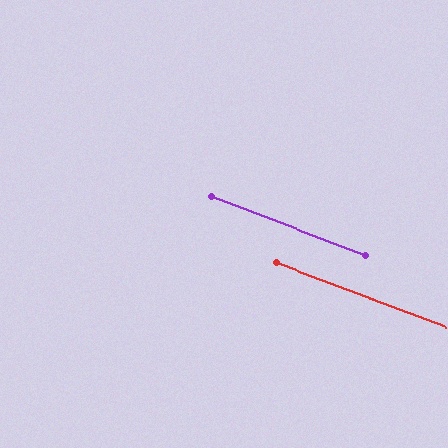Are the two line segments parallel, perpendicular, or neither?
Parallel — their directions differ by only 0.0°.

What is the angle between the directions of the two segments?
Approximately 0 degrees.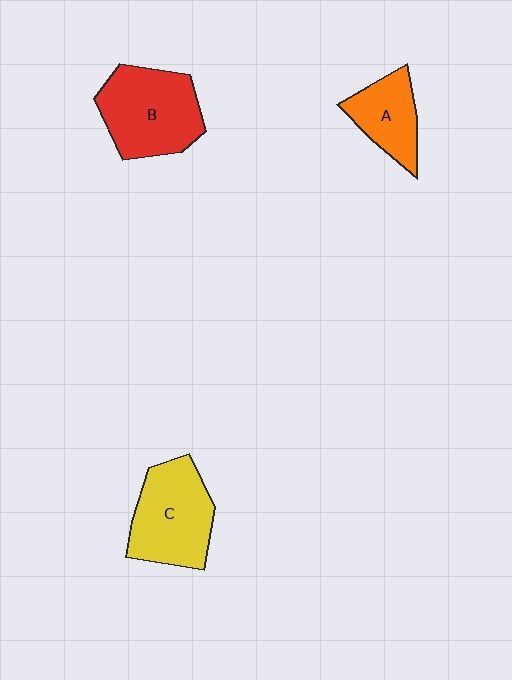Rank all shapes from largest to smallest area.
From largest to smallest: B (red), C (yellow), A (orange).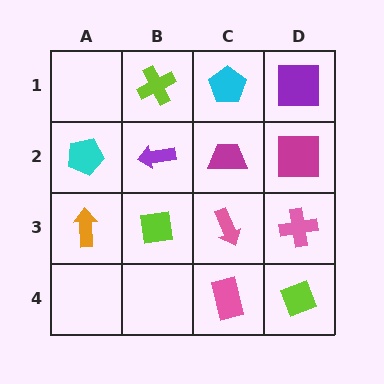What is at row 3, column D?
A pink cross.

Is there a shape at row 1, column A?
No, that cell is empty.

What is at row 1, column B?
A lime cross.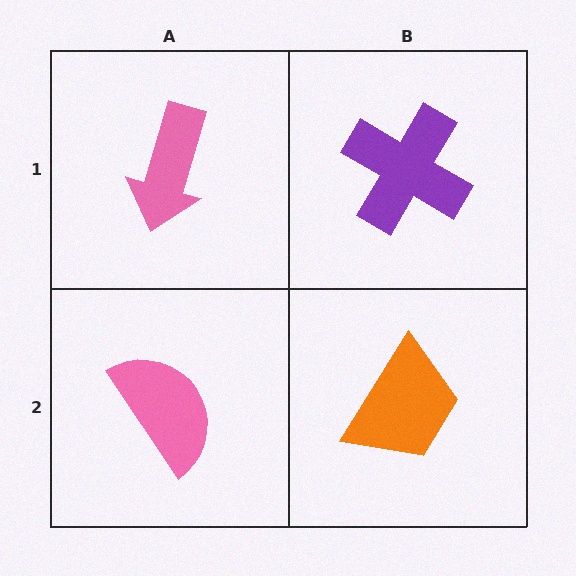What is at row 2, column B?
An orange trapezoid.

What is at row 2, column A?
A pink semicircle.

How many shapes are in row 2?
2 shapes.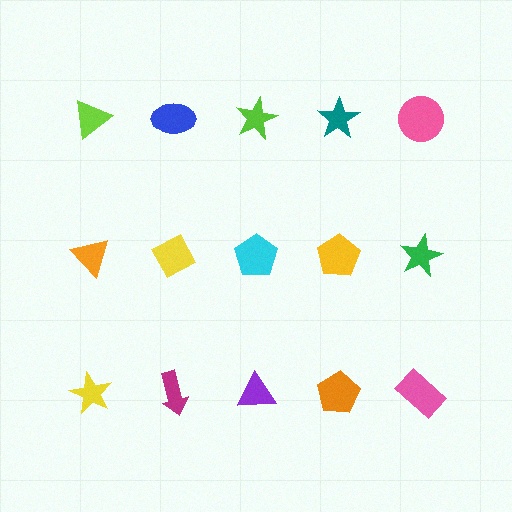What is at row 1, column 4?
A teal star.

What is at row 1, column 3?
A lime star.